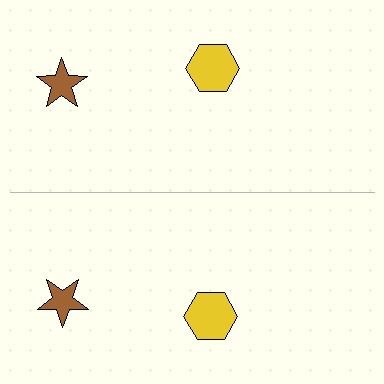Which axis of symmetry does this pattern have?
The pattern has a horizontal axis of symmetry running through the center of the image.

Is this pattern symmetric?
Yes, this pattern has bilateral (reflection) symmetry.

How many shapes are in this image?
There are 4 shapes in this image.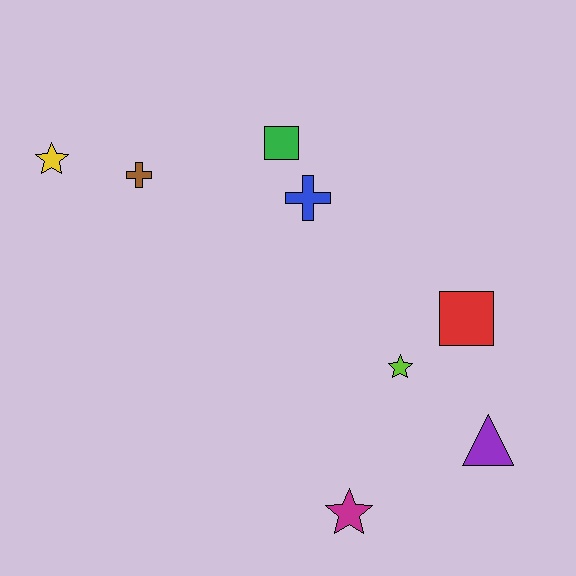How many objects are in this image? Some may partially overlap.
There are 8 objects.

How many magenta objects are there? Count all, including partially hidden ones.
There is 1 magenta object.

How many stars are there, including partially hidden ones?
There are 3 stars.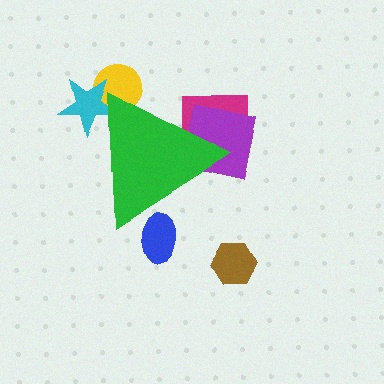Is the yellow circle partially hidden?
Yes, the yellow circle is partially hidden behind the green triangle.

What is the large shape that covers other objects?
A green triangle.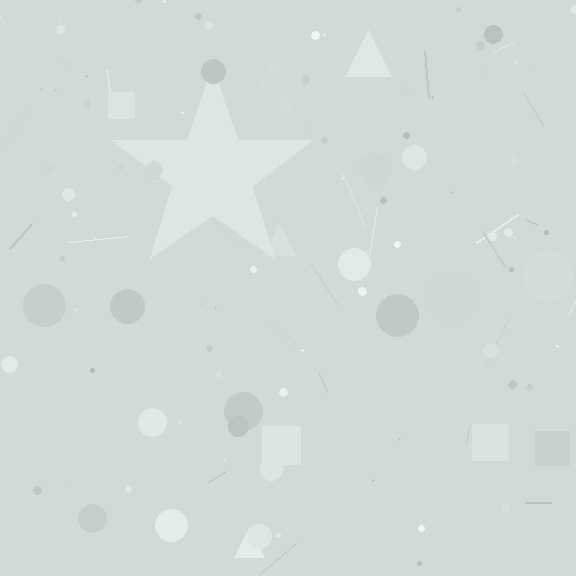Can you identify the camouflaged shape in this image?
The camouflaged shape is a star.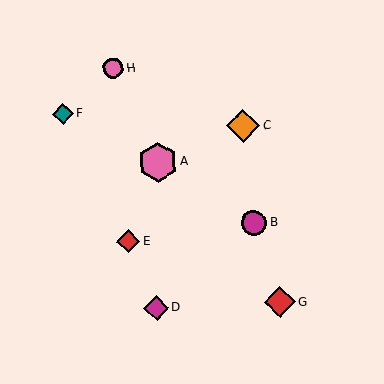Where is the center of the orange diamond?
The center of the orange diamond is at (243, 126).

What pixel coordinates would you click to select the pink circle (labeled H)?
Click at (113, 68) to select the pink circle H.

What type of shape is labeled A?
Shape A is a pink hexagon.